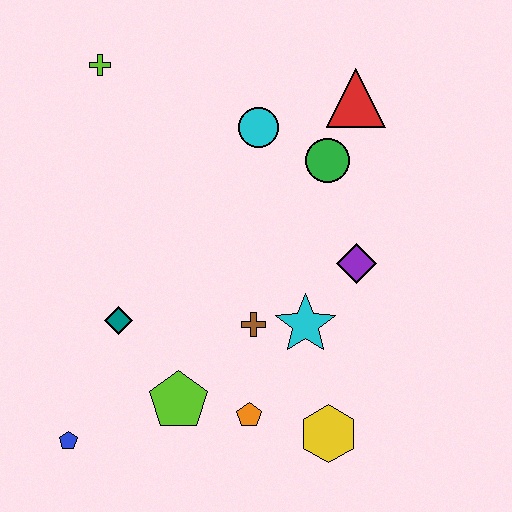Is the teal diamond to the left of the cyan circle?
Yes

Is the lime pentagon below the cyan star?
Yes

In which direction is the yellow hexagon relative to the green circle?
The yellow hexagon is below the green circle.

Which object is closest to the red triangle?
The green circle is closest to the red triangle.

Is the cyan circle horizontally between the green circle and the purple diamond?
No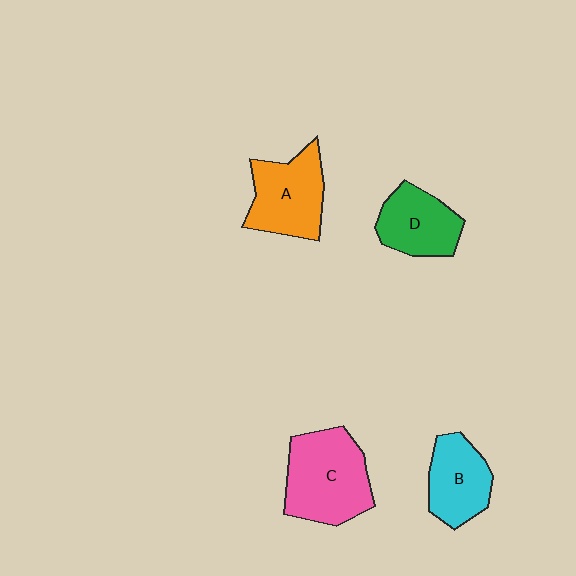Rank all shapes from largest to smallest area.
From largest to smallest: C (pink), A (orange), B (cyan), D (green).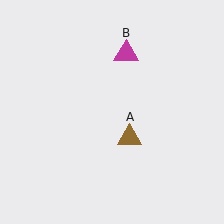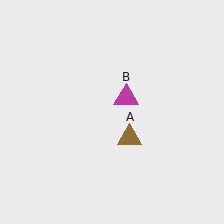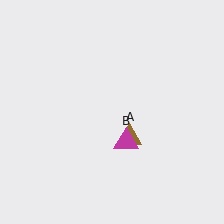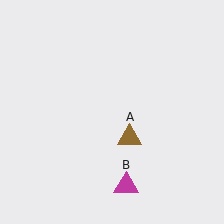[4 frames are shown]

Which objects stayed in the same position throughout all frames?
Brown triangle (object A) remained stationary.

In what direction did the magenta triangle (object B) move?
The magenta triangle (object B) moved down.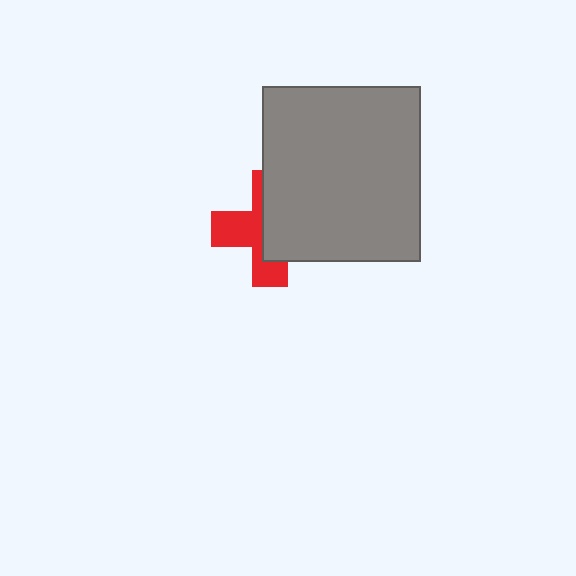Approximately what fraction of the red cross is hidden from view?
Roughly 54% of the red cross is hidden behind the gray rectangle.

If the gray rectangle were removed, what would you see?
You would see the complete red cross.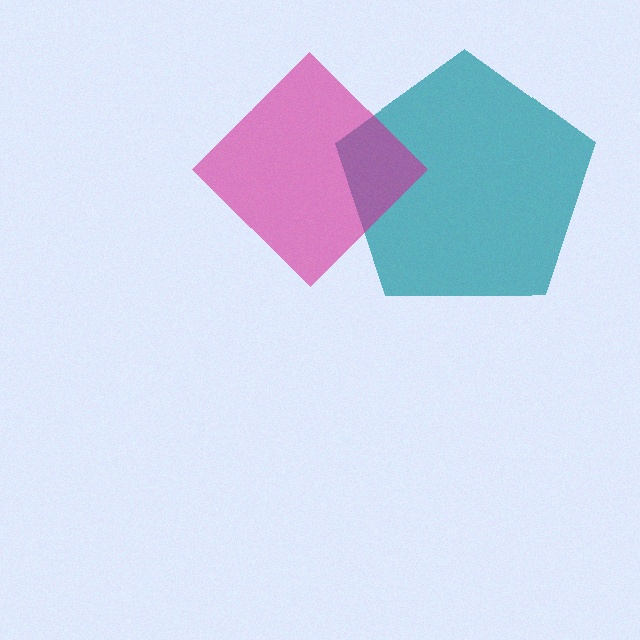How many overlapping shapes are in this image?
There are 2 overlapping shapes in the image.